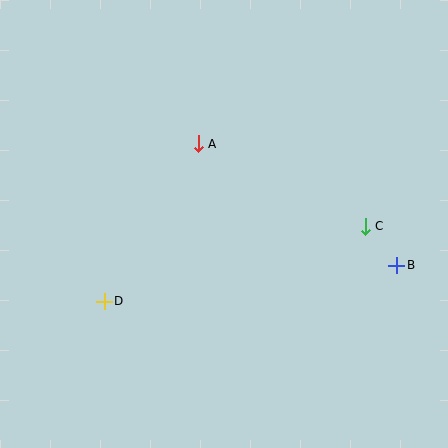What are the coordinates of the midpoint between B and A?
The midpoint between B and A is at (297, 205).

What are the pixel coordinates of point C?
Point C is at (365, 226).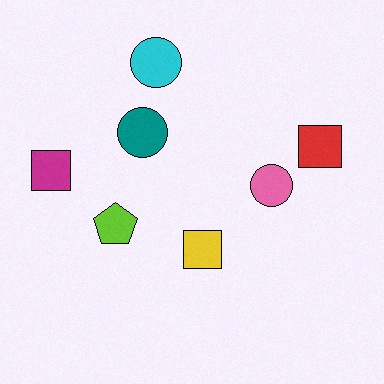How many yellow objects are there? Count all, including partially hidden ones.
There is 1 yellow object.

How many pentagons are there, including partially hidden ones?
There is 1 pentagon.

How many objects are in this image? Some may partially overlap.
There are 7 objects.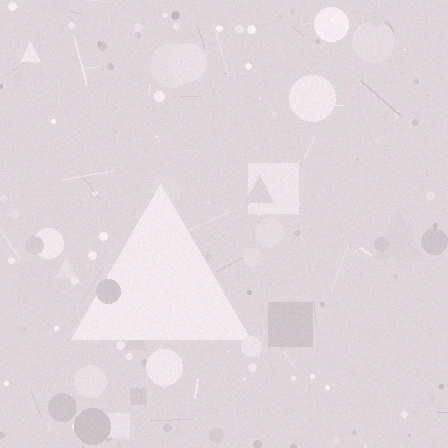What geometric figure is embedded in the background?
A triangle is embedded in the background.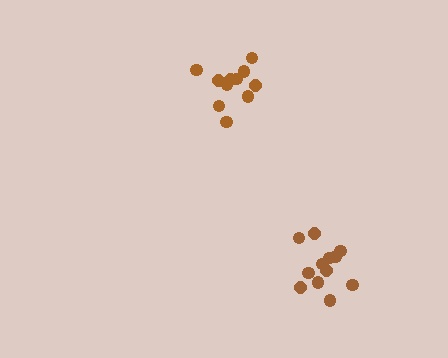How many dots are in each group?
Group 1: 12 dots, Group 2: 11 dots (23 total).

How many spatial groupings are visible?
There are 2 spatial groupings.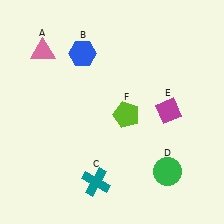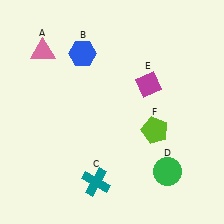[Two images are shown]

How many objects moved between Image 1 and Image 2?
2 objects moved between the two images.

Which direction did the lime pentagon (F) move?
The lime pentagon (F) moved right.